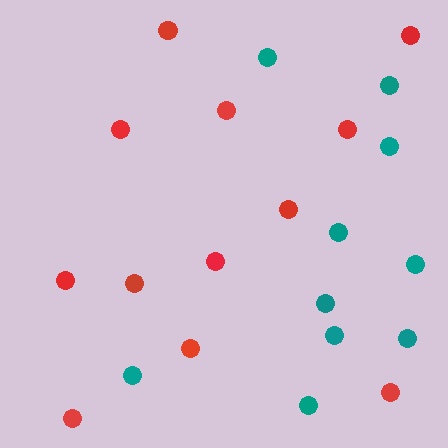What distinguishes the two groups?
There are 2 groups: one group of teal circles (10) and one group of red circles (12).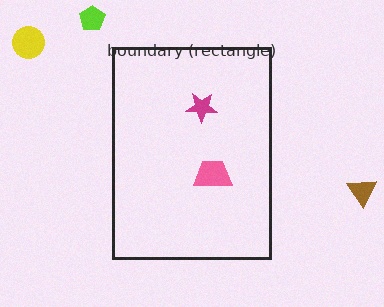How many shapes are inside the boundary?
2 inside, 3 outside.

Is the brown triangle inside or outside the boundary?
Outside.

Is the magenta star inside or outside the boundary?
Inside.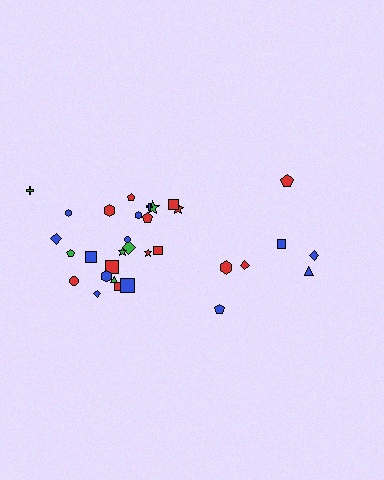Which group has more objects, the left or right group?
The left group.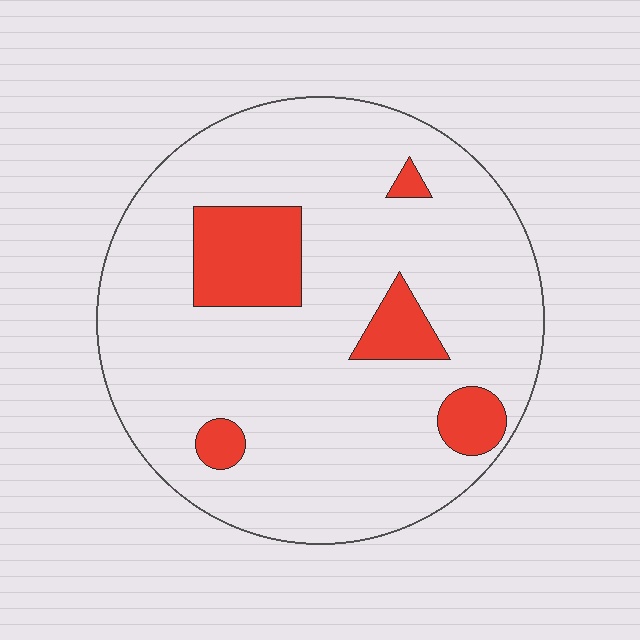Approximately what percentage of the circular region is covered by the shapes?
Approximately 15%.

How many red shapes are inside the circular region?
5.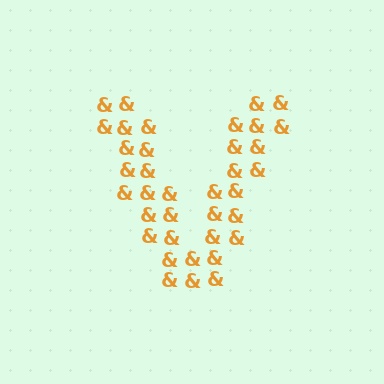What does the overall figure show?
The overall figure shows the letter V.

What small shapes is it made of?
It is made of small ampersands.